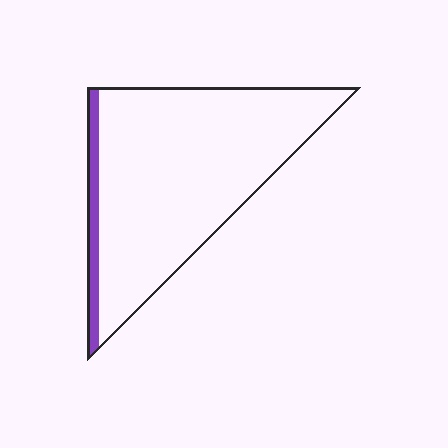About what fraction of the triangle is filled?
About one tenth (1/10).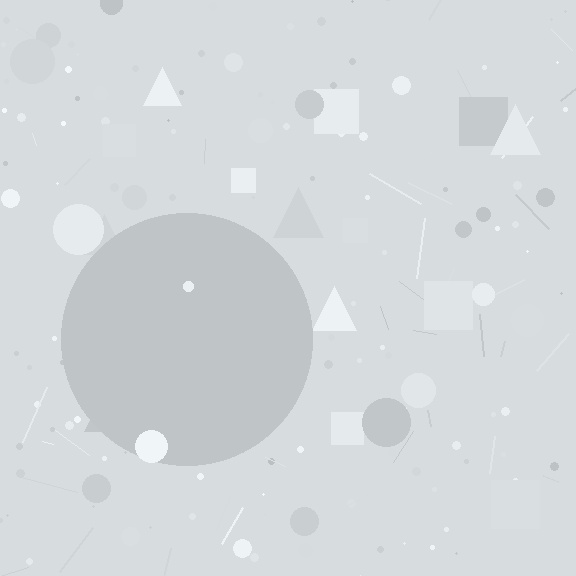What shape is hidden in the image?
A circle is hidden in the image.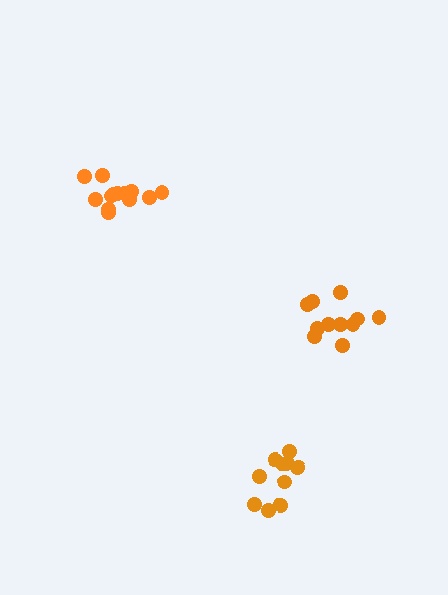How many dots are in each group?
Group 1: 11 dots, Group 2: 10 dots, Group 3: 13 dots (34 total).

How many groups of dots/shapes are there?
There are 3 groups.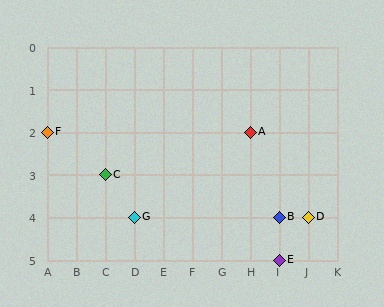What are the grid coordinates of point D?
Point D is at grid coordinates (J, 4).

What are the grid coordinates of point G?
Point G is at grid coordinates (D, 4).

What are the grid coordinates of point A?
Point A is at grid coordinates (H, 2).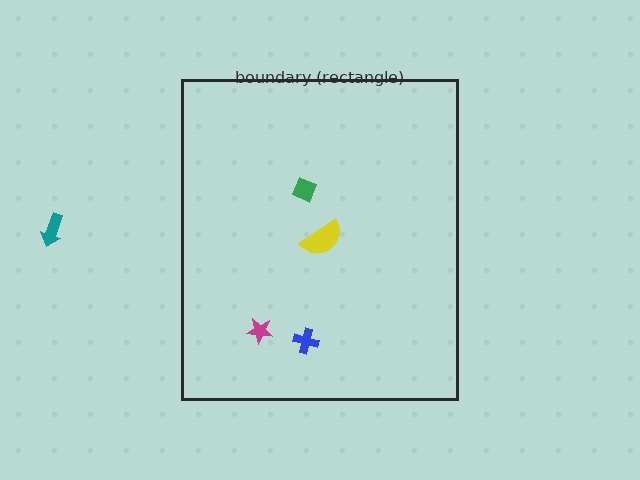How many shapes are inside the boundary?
4 inside, 1 outside.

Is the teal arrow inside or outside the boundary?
Outside.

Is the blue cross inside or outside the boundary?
Inside.